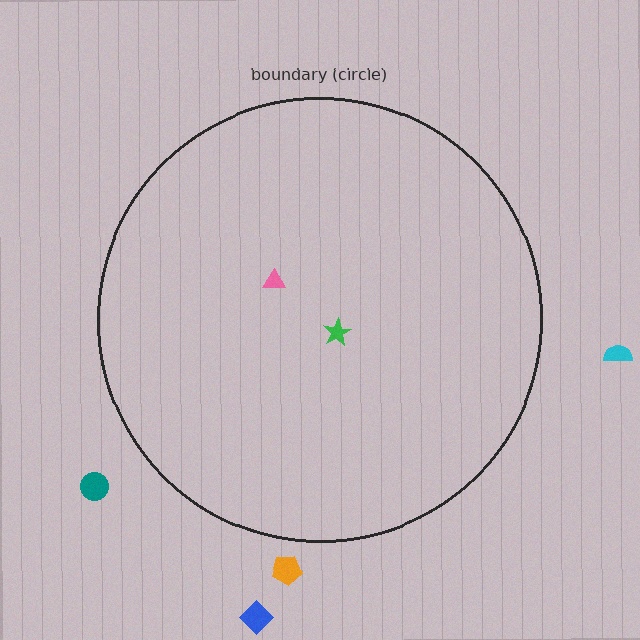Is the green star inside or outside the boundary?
Inside.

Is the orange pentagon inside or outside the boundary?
Outside.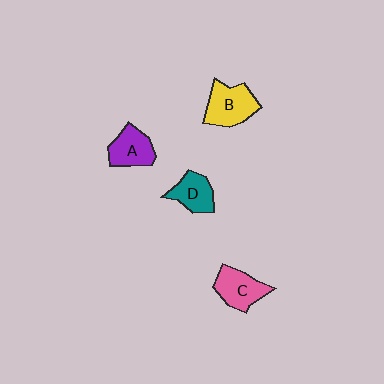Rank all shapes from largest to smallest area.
From largest to smallest: B (yellow), C (pink), A (purple), D (teal).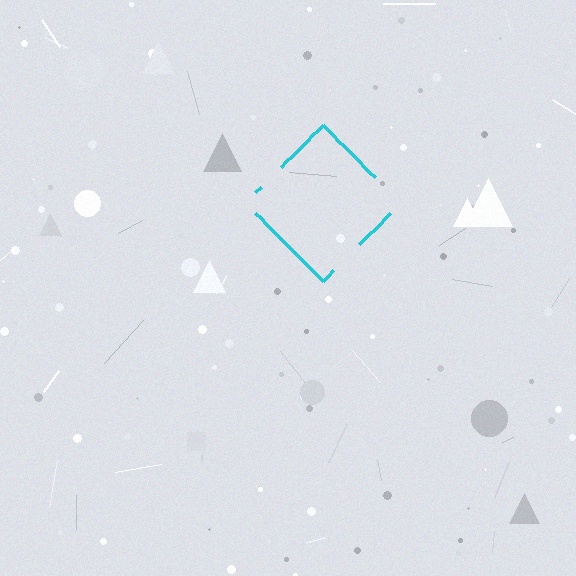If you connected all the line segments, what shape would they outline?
They would outline a diamond.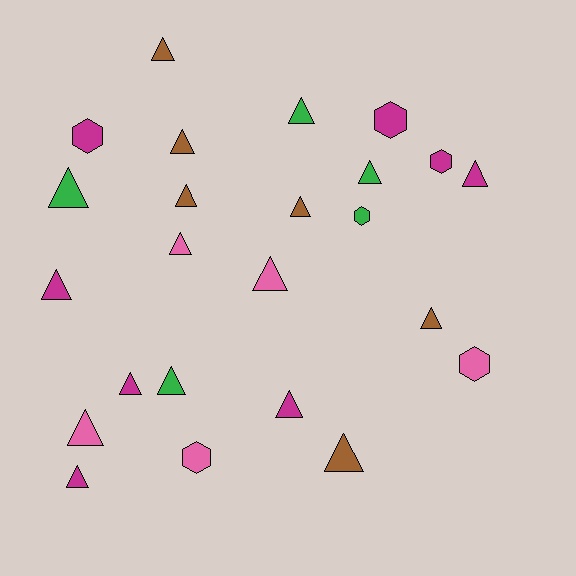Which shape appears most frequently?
Triangle, with 18 objects.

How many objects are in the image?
There are 24 objects.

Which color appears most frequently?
Magenta, with 8 objects.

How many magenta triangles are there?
There are 5 magenta triangles.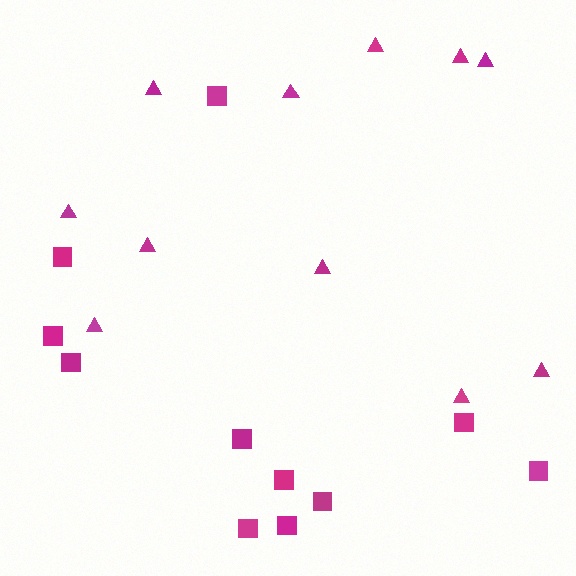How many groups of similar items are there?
There are 2 groups: one group of triangles (11) and one group of squares (11).